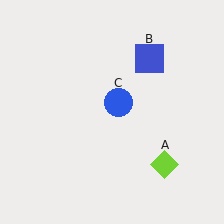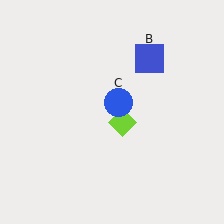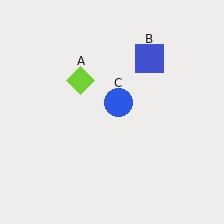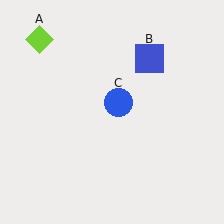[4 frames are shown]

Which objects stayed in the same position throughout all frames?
Blue square (object B) and blue circle (object C) remained stationary.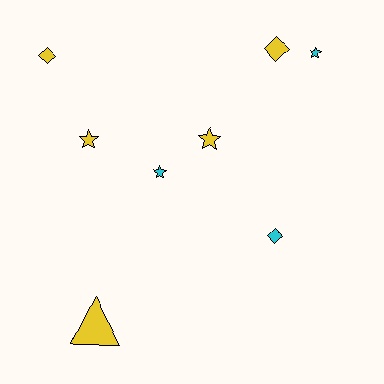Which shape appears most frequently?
Star, with 4 objects.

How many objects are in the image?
There are 8 objects.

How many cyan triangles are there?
There are no cyan triangles.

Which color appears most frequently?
Yellow, with 5 objects.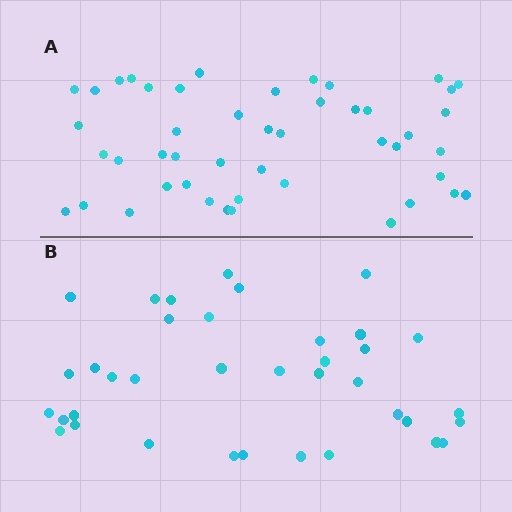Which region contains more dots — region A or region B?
Region A (the top region) has more dots.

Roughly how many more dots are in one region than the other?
Region A has roughly 10 or so more dots than region B.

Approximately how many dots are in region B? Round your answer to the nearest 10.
About 40 dots. (The exact count is 37, which rounds to 40.)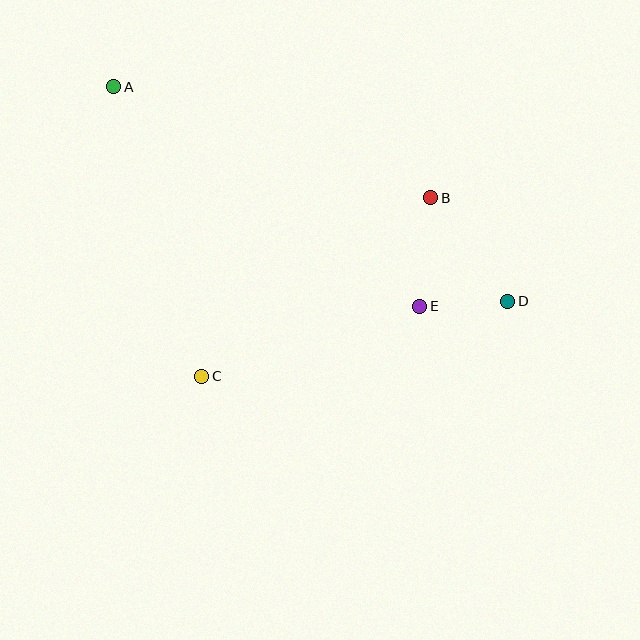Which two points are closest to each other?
Points D and E are closest to each other.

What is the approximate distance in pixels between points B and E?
The distance between B and E is approximately 109 pixels.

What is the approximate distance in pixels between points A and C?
The distance between A and C is approximately 302 pixels.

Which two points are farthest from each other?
Points A and D are farthest from each other.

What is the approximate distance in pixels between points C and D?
The distance between C and D is approximately 315 pixels.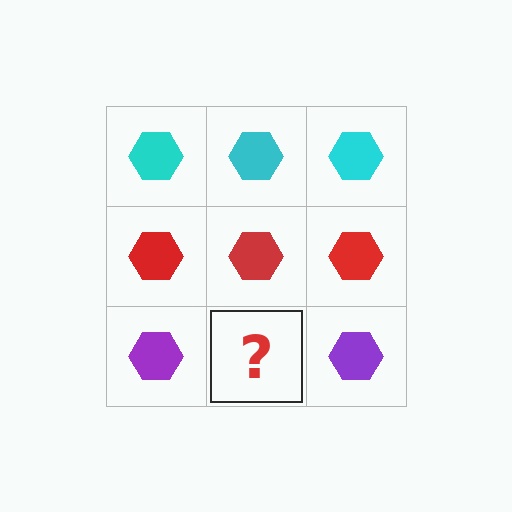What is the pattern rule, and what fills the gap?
The rule is that each row has a consistent color. The gap should be filled with a purple hexagon.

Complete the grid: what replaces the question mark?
The question mark should be replaced with a purple hexagon.